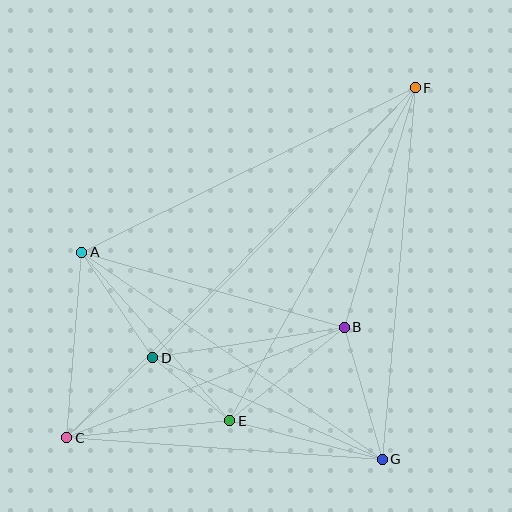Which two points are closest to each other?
Points D and E are closest to each other.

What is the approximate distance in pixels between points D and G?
The distance between D and G is approximately 251 pixels.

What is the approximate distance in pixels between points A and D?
The distance between A and D is approximately 127 pixels.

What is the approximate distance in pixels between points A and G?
The distance between A and G is approximately 365 pixels.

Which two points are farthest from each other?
Points C and F are farthest from each other.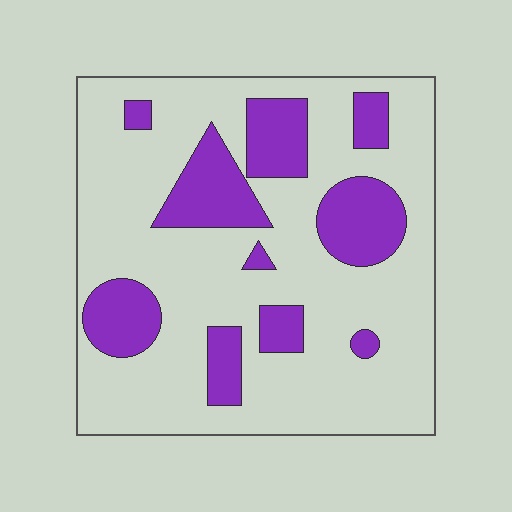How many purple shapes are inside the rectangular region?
10.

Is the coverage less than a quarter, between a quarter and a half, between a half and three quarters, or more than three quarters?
Less than a quarter.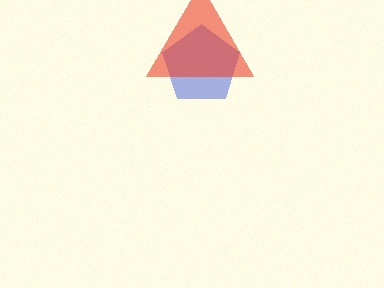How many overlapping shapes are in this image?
There are 2 overlapping shapes in the image.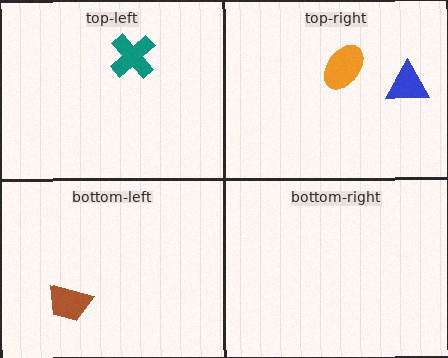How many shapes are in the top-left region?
1.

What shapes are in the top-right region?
The orange ellipse, the blue triangle.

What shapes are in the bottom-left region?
The brown trapezoid.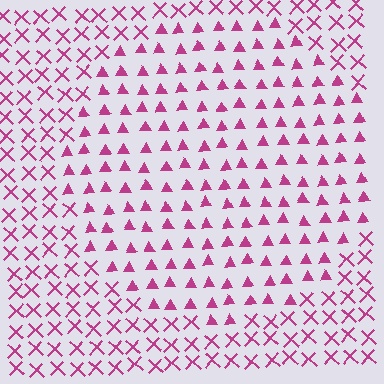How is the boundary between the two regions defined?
The boundary is defined by a change in element shape: triangles inside vs. X marks outside. All elements share the same color and spacing.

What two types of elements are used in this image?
The image uses triangles inside the circle region and X marks outside it.